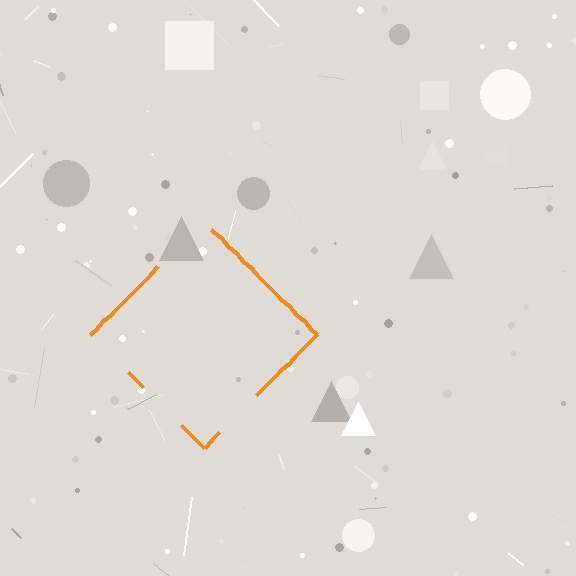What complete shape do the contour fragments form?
The contour fragments form a diamond.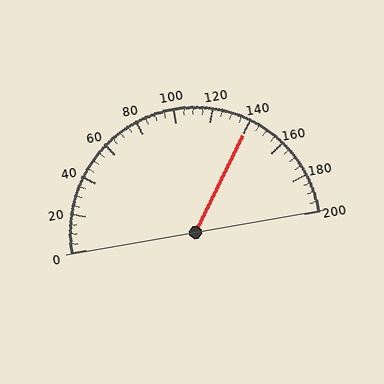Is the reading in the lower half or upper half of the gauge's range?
The reading is in the upper half of the range (0 to 200).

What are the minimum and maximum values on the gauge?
The gauge ranges from 0 to 200.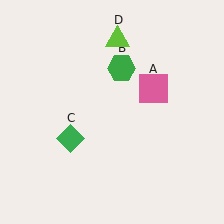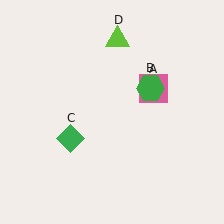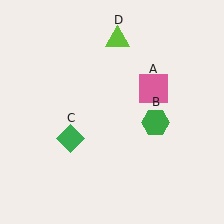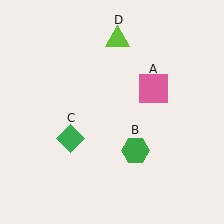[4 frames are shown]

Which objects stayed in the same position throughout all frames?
Pink square (object A) and green diamond (object C) and lime triangle (object D) remained stationary.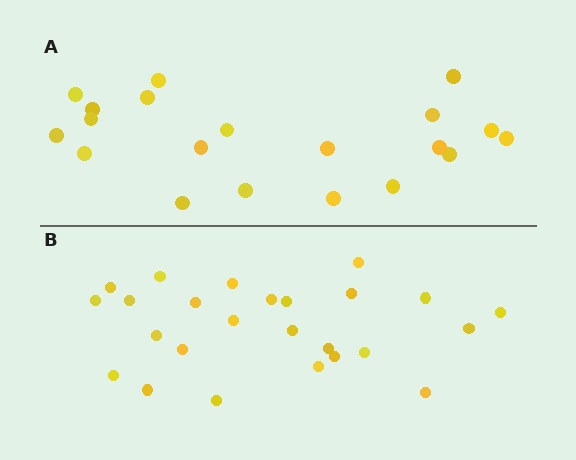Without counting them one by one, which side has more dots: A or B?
Region B (the bottom region) has more dots.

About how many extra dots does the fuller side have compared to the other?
Region B has about 5 more dots than region A.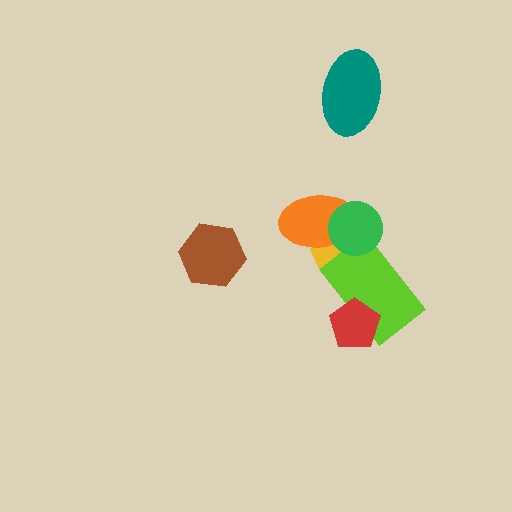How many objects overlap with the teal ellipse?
0 objects overlap with the teal ellipse.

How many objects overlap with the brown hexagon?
0 objects overlap with the brown hexagon.